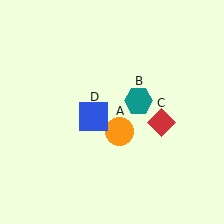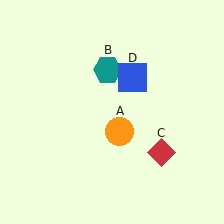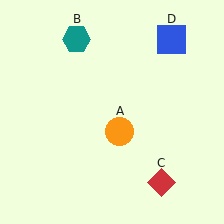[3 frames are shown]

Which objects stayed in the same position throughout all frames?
Orange circle (object A) remained stationary.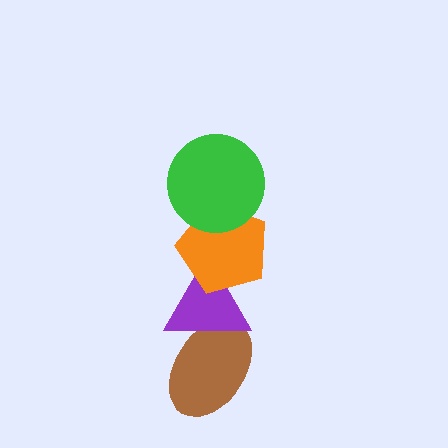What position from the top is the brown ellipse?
The brown ellipse is 4th from the top.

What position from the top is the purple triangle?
The purple triangle is 3rd from the top.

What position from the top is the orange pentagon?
The orange pentagon is 2nd from the top.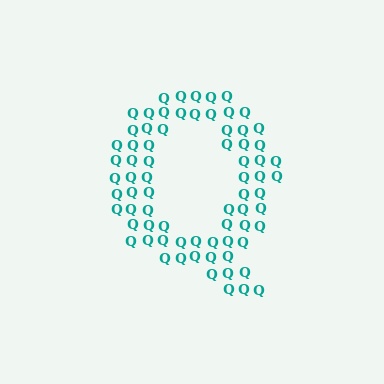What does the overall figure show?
The overall figure shows the letter Q.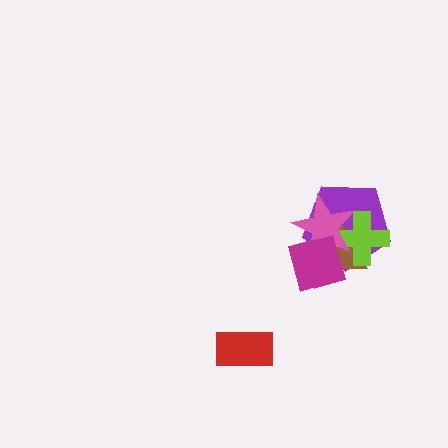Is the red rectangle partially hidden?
No, no other shape covers it.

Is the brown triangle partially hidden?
Yes, it is partially covered by another shape.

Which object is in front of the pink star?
The magenta diamond is in front of the pink star.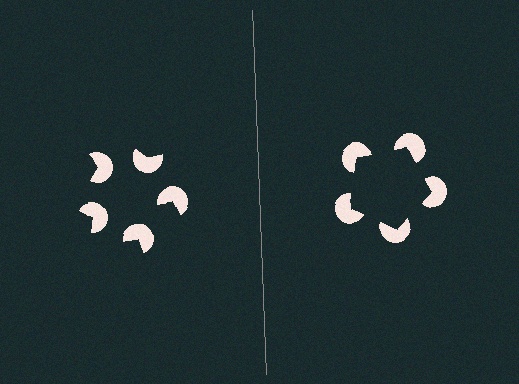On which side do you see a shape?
An illusory pentagon appears on the right side. On the left side the wedge cuts are rotated, so no coherent shape forms.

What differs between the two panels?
The pac-man discs are positioned identically on both sides; only the wedge orientations differ. On the right they align to a pentagon; on the left they are misaligned.